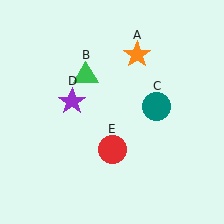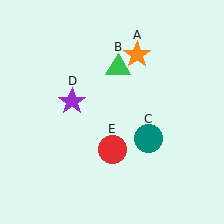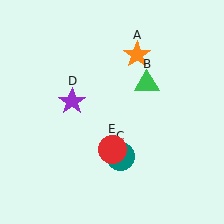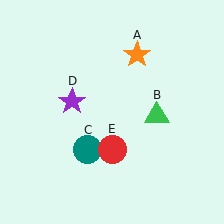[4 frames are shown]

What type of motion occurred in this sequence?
The green triangle (object B), teal circle (object C) rotated clockwise around the center of the scene.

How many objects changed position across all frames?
2 objects changed position: green triangle (object B), teal circle (object C).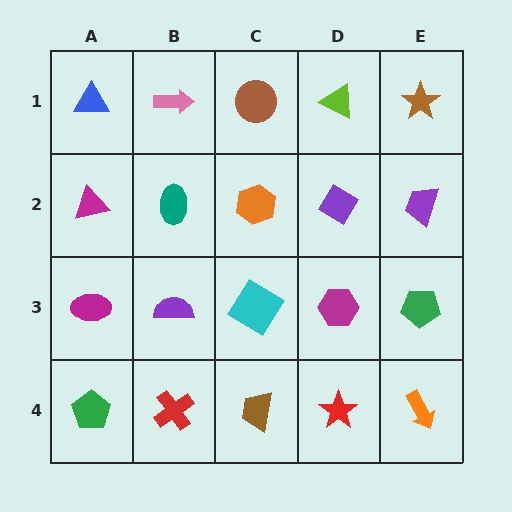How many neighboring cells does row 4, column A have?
2.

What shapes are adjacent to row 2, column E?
A brown star (row 1, column E), a green pentagon (row 3, column E), a purple diamond (row 2, column D).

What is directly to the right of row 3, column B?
A cyan diamond.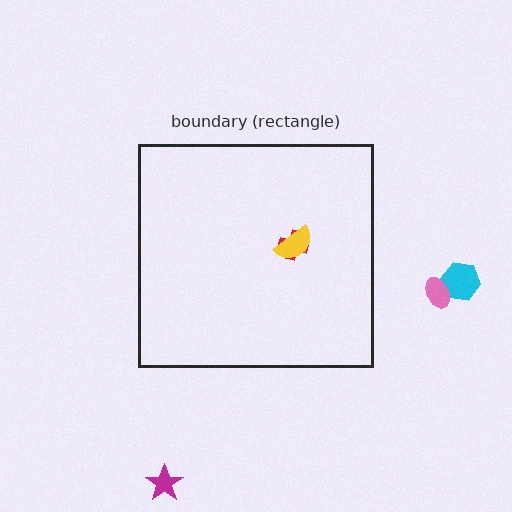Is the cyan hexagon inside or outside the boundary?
Outside.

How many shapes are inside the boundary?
2 inside, 3 outside.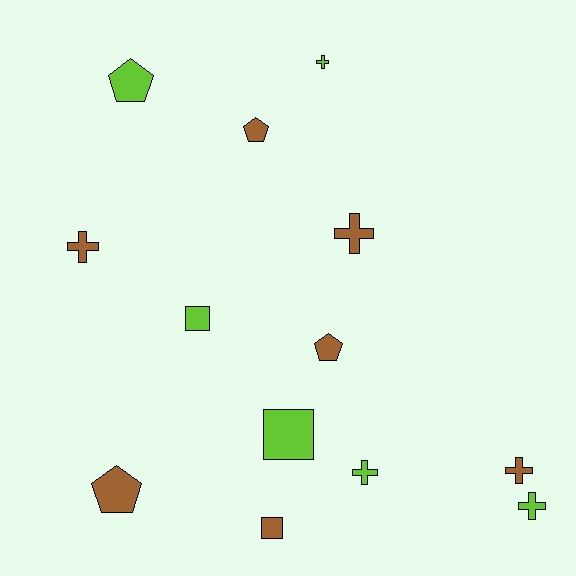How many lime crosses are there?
There are 3 lime crosses.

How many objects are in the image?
There are 13 objects.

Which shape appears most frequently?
Cross, with 6 objects.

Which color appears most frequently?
Brown, with 7 objects.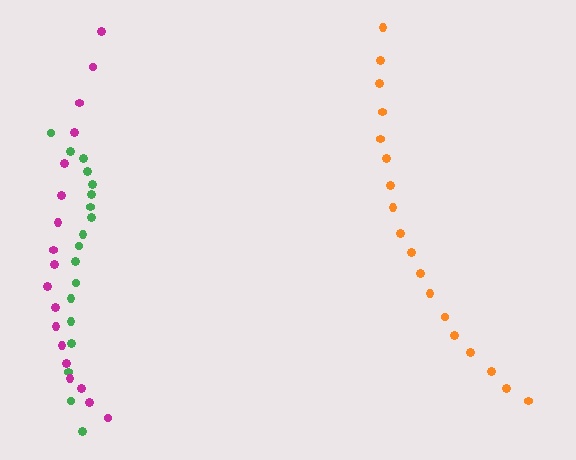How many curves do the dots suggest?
There are 3 distinct paths.